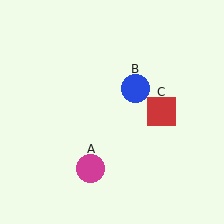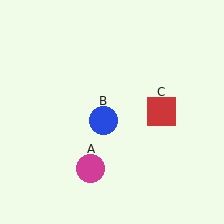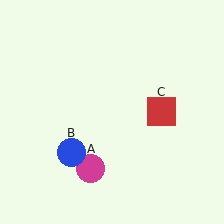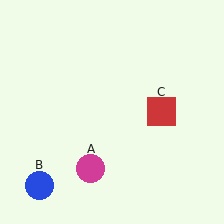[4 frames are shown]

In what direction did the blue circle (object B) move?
The blue circle (object B) moved down and to the left.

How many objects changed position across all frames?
1 object changed position: blue circle (object B).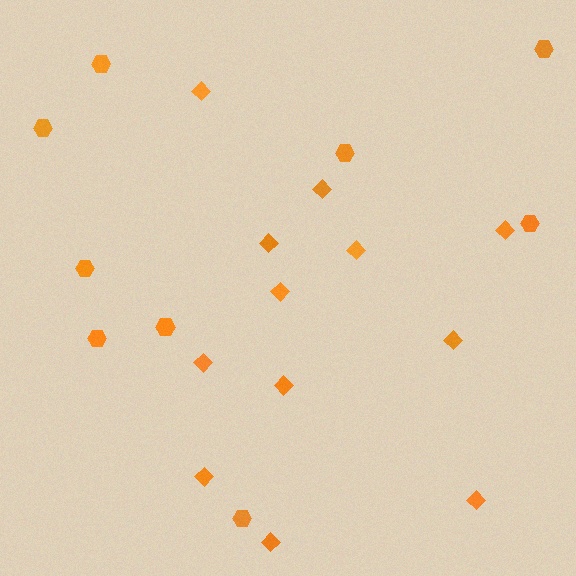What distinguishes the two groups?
There are 2 groups: one group of hexagons (9) and one group of diamonds (12).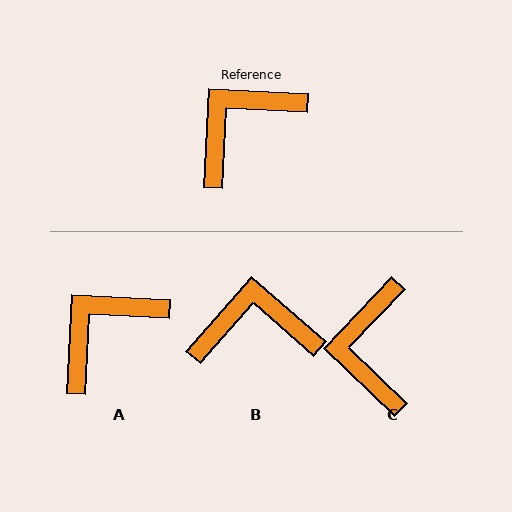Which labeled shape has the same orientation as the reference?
A.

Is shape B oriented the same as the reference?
No, it is off by about 38 degrees.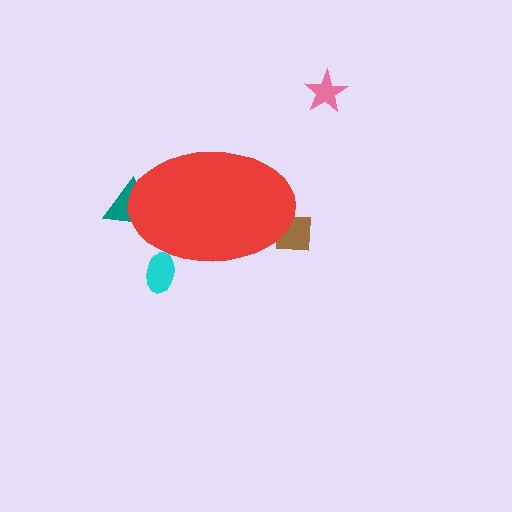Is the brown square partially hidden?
Yes, the brown square is partially hidden behind the red ellipse.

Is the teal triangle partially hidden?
Yes, the teal triangle is partially hidden behind the red ellipse.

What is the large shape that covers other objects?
A red ellipse.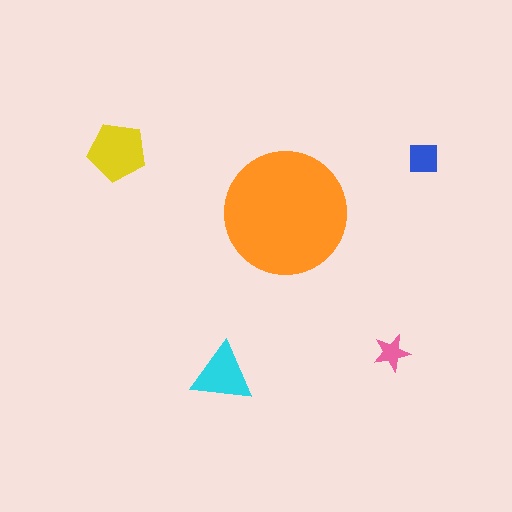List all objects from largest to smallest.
The orange circle, the yellow pentagon, the cyan triangle, the blue square, the pink star.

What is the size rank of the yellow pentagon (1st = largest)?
2nd.